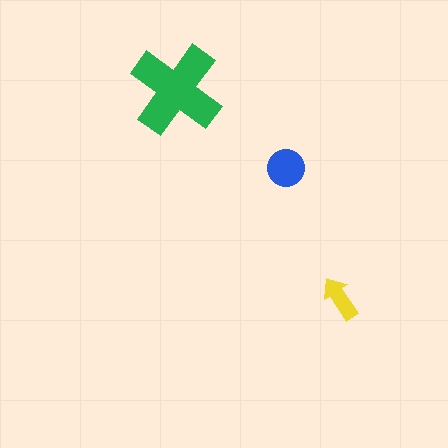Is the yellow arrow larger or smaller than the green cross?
Smaller.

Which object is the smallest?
The yellow arrow.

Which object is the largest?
The green cross.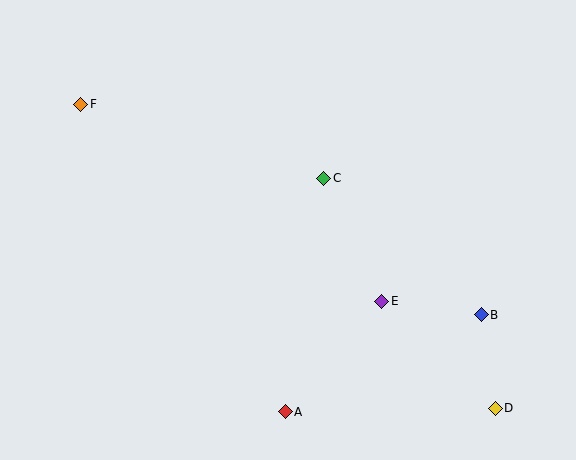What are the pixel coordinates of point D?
Point D is at (495, 408).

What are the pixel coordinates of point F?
Point F is at (81, 104).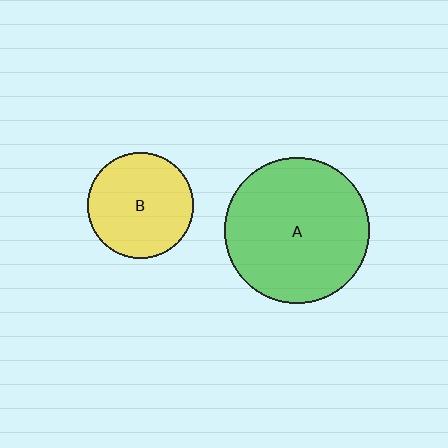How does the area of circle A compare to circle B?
Approximately 1.9 times.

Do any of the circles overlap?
No, none of the circles overlap.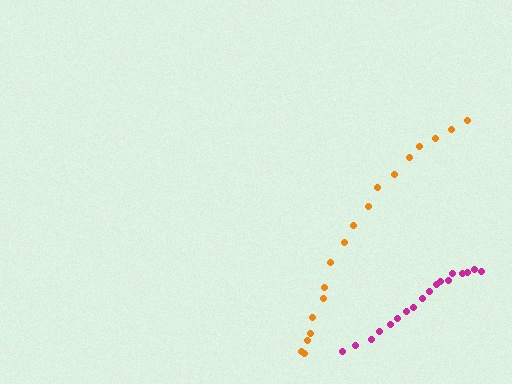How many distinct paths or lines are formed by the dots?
There are 2 distinct paths.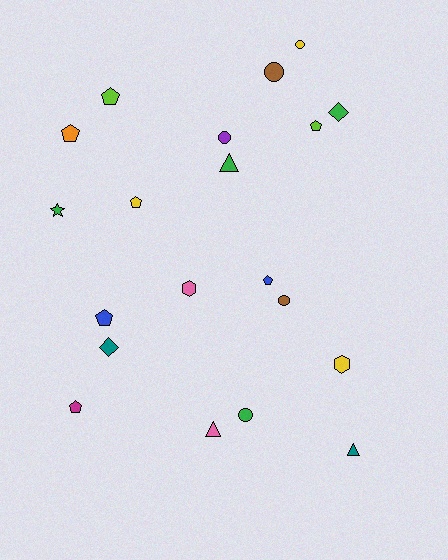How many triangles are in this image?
There are 3 triangles.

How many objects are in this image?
There are 20 objects.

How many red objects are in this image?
There are no red objects.